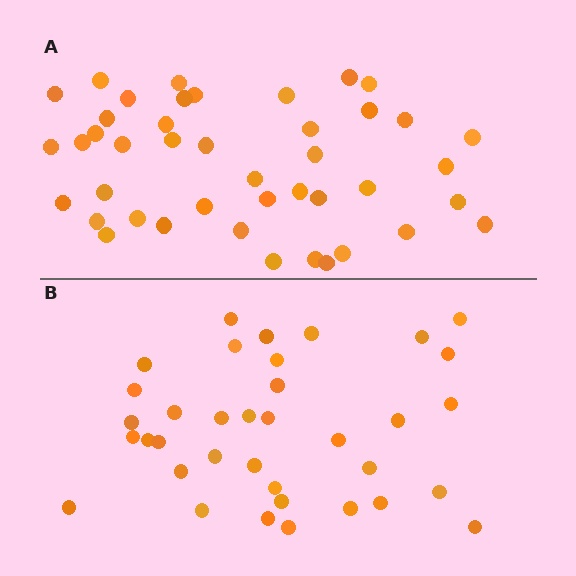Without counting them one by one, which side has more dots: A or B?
Region A (the top region) has more dots.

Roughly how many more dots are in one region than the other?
Region A has roughly 8 or so more dots than region B.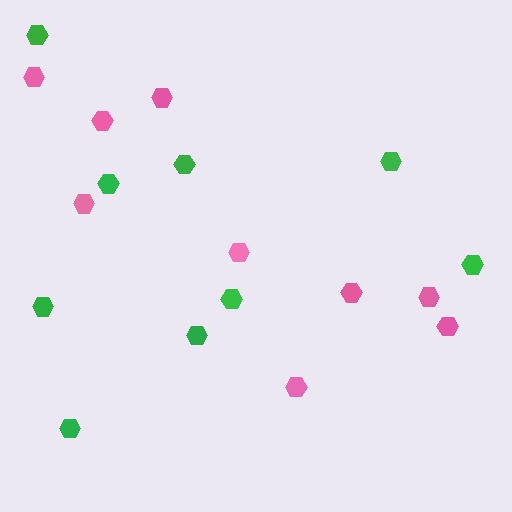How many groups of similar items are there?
There are 2 groups: one group of pink hexagons (9) and one group of green hexagons (9).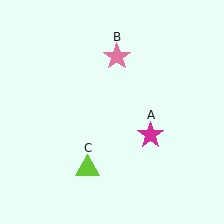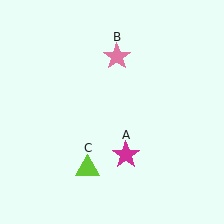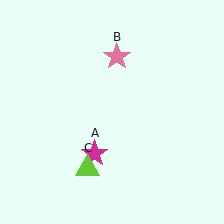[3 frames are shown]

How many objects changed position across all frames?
1 object changed position: magenta star (object A).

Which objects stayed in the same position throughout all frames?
Pink star (object B) and lime triangle (object C) remained stationary.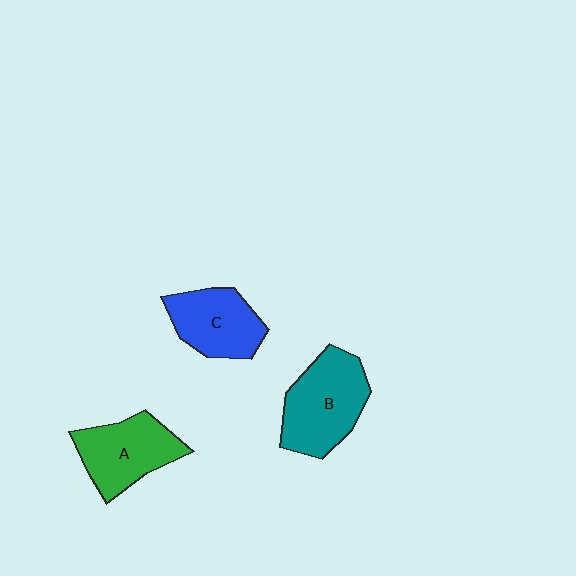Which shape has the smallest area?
Shape C (blue).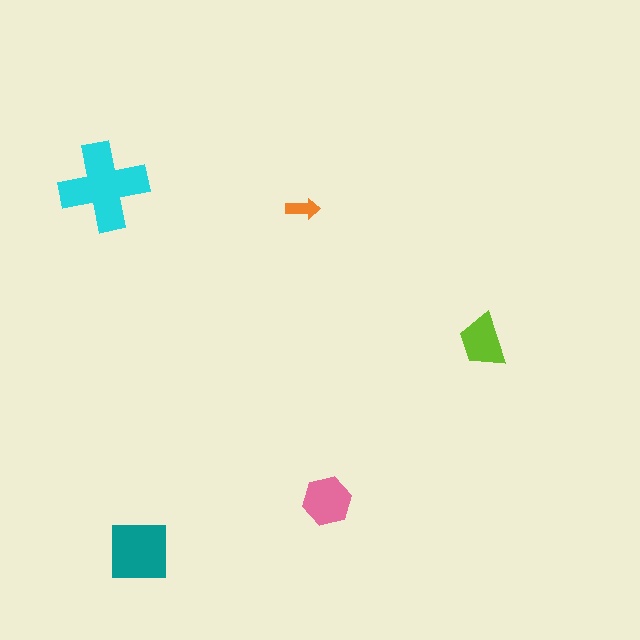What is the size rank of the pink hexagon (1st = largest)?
3rd.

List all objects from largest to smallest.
The cyan cross, the teal square, the pink hexagon, the lime trapezoid, the orange arrow.